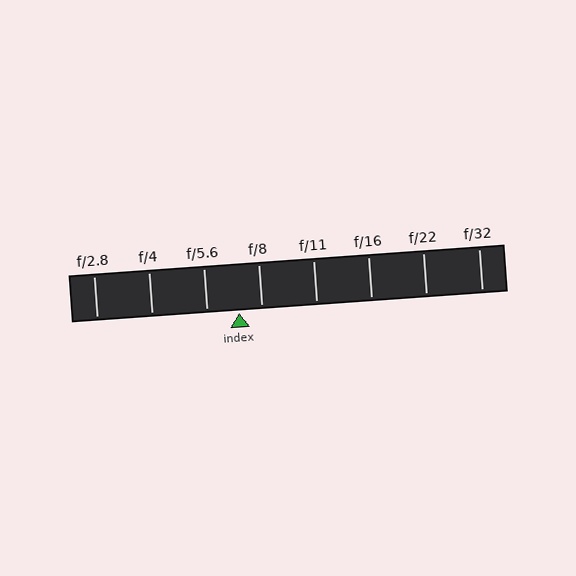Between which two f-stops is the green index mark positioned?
The index mark is between f/5.6 and f/8.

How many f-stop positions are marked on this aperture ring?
There are 8 f-stop positions marked.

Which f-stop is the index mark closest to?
The index mark is closest to f/8.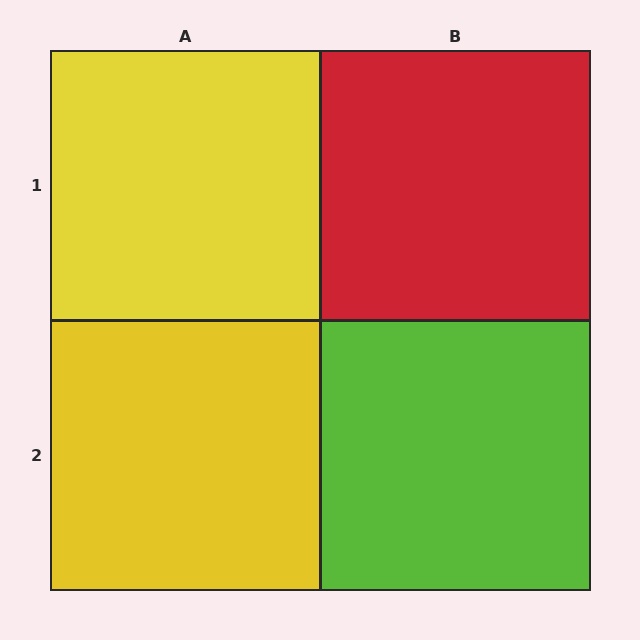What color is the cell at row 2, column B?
Lime.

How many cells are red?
1 cell is red.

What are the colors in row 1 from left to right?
Yellow, red.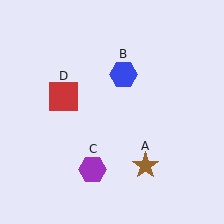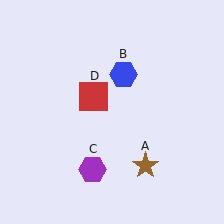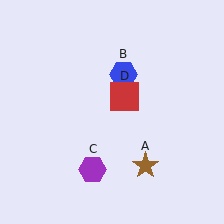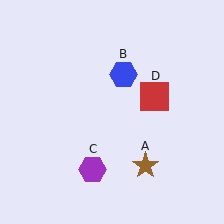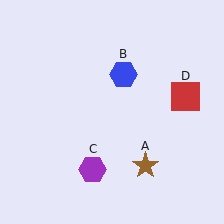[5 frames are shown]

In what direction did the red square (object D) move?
The red square (object D) moved right.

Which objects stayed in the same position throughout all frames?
Brown star (object A) and blue hexagon (object B) and purple hexagon (object C) remained stationary.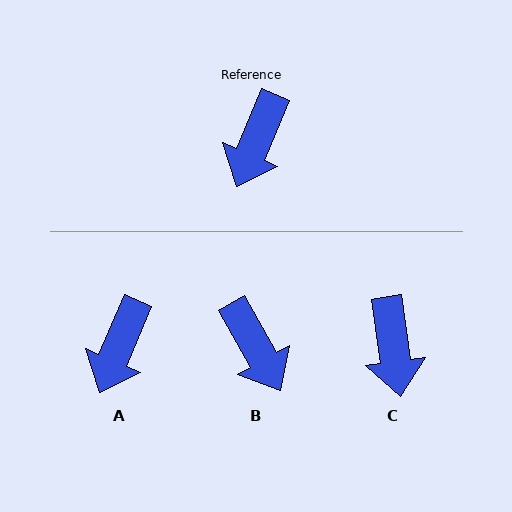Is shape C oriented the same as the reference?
No, it is off by about 31 degrees.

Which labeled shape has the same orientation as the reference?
A.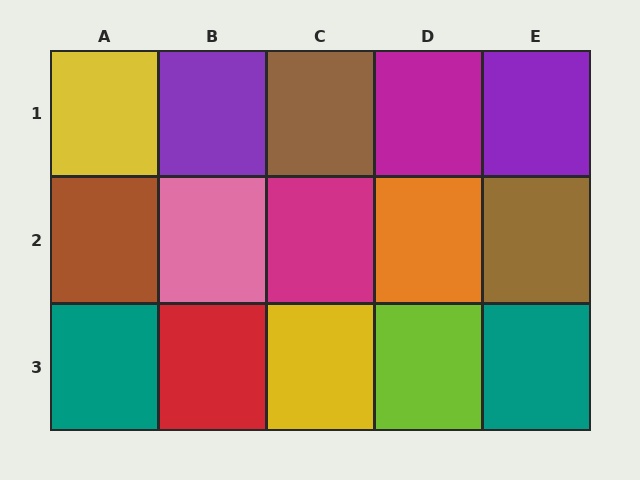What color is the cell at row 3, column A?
Teal.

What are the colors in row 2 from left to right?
Brown, pink, magenta, orange, brown.